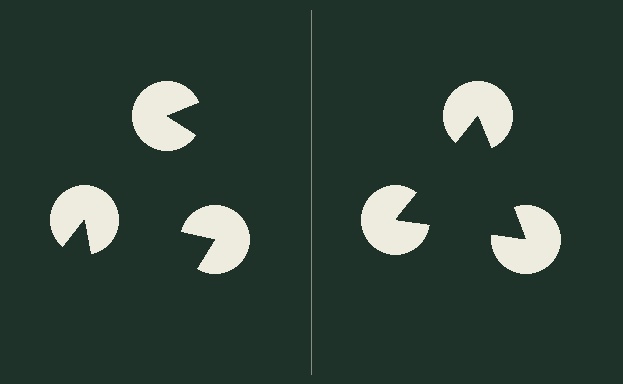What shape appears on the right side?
An illusory triangle.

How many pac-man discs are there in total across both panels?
6 — 3 on each side.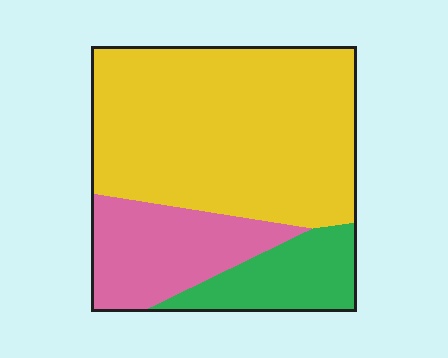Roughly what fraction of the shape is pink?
Pink takes up less than a quarter of the shape.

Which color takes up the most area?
Yellow, at roughly 65%.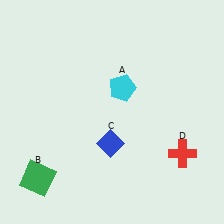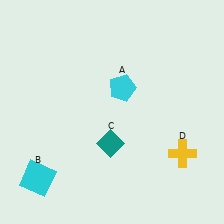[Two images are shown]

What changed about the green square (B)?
In Image 1, B is green. In Image 2, it changed to cyan.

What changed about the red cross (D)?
In Image 1, D is red. In Image 2, it changed to yellow.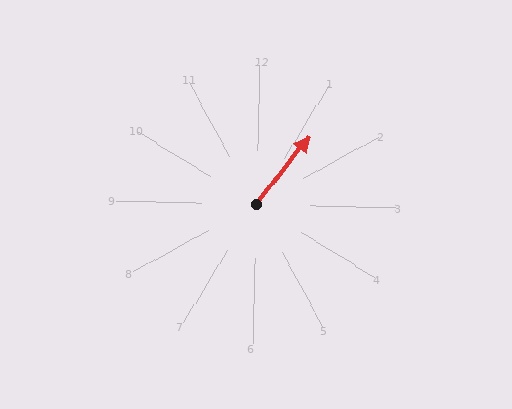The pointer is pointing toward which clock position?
Roughly 1 o'clock.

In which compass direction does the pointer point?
Northeast.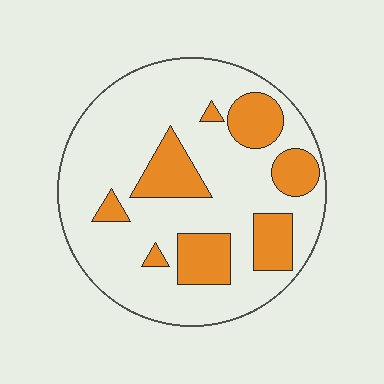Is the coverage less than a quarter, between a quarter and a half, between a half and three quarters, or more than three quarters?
Less than a quarter.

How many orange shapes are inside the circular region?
8.